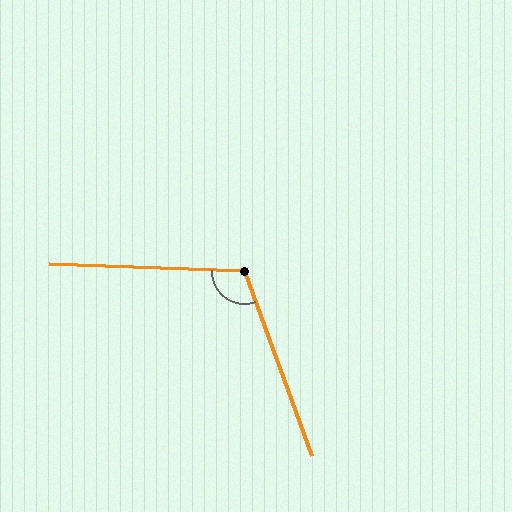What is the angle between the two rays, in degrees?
Approximately 112 degrees.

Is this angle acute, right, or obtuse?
It is obtuse.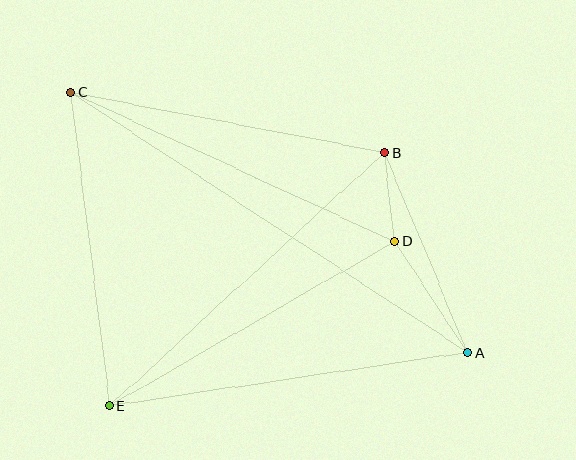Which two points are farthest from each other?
Points A and C are farthest from each other.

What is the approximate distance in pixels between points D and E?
The distance between D and E is approximately 329 pixels.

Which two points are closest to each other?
Points B and D are closest to each other.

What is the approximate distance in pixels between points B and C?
The distance between B and C is approximately 319 pixels.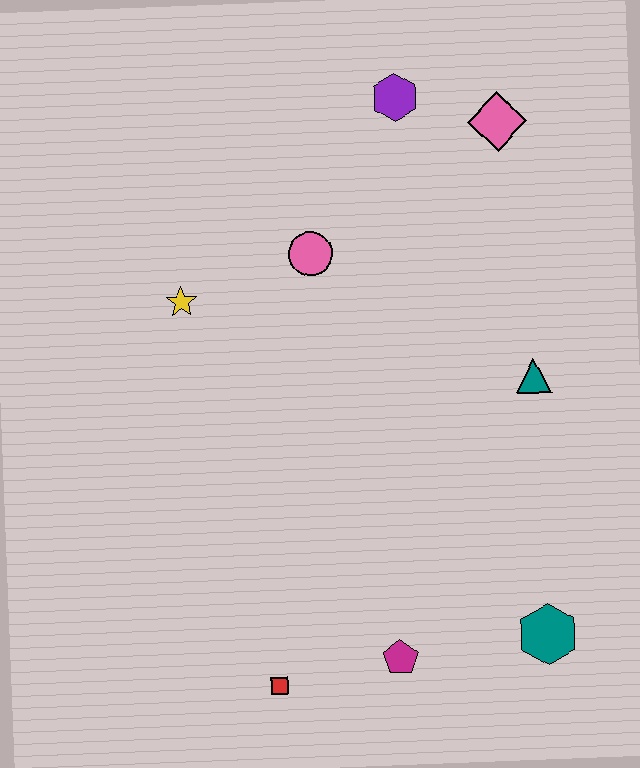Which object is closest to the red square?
The magenta pentagon is closest to the red square.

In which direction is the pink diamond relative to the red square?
The pink diamond is above the red square.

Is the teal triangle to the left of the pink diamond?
No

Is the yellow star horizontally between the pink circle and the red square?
No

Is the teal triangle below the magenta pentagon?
No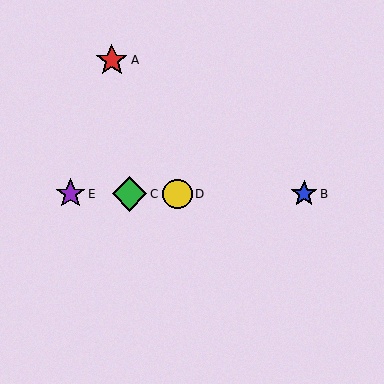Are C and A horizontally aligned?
No, C is at y≈194 and A is at y≈60.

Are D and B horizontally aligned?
Yes, both are at y≈194.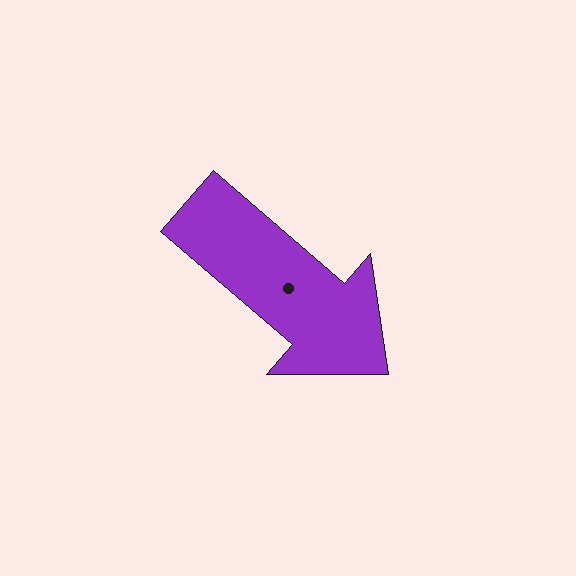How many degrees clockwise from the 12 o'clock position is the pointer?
Approximately 131 degrees.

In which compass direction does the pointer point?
Southeast.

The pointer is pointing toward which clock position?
Roughly 4 o'clock.